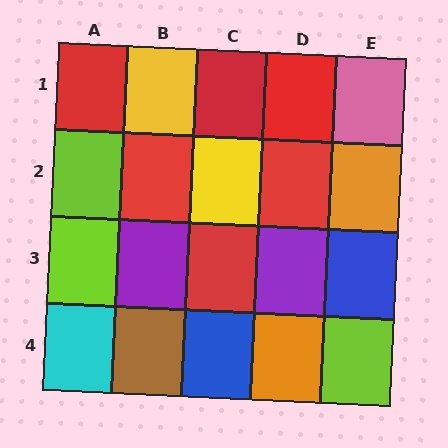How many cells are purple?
2 cells are purple.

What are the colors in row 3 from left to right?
Lime, purple, red, purple, blue.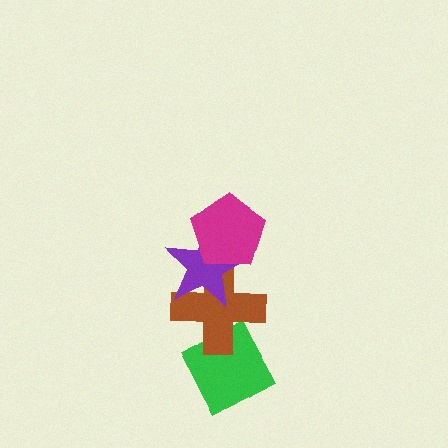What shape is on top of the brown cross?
The purple star is on top of the brown cross.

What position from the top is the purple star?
The purple star is 2nd from the top.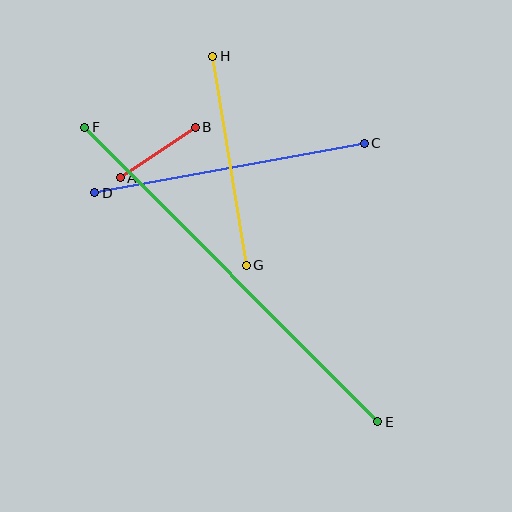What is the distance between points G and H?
The distance is approximately 212 pixels.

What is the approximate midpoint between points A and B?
The midpoint is at approximately (158, 153) pixels.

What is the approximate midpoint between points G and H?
The midpoint is at approximately (229, 161) pixels.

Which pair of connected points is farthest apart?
Points E and F are farthest apart.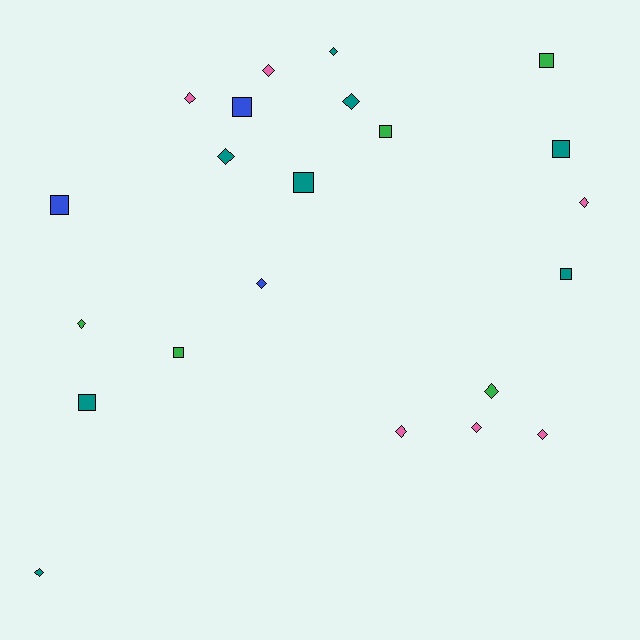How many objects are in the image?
There are 22 objects.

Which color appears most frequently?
Teal, with 8 objects.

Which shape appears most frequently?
Diamond, with 13 objects.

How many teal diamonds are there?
There are 4 teal diamonds.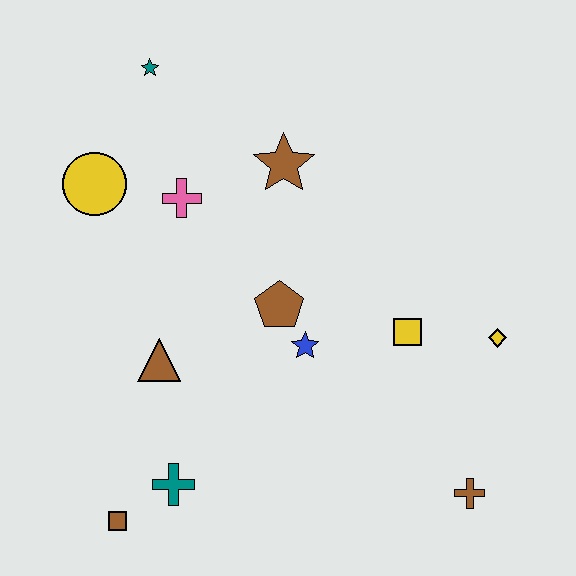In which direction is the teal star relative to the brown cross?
The teal star is above the brown cross.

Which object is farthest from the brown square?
The teal star is farthest from the brown square.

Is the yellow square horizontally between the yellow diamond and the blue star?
Yes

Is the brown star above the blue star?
Yes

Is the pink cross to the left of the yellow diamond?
Yes